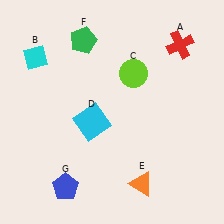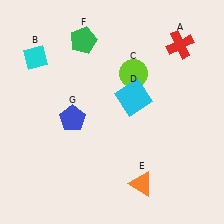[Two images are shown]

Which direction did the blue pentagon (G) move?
The blue pentagon (G) moved up.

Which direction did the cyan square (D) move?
The cyan square (D) moved right.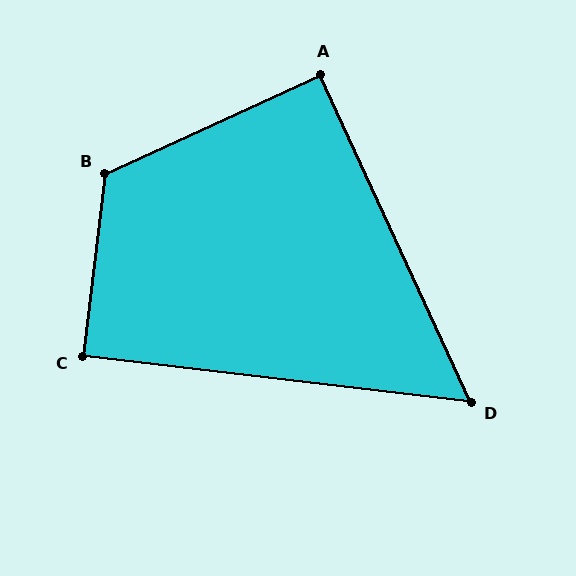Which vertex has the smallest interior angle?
D, at approximately 59 degrees.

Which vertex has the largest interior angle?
B, at approximately 121 degrees.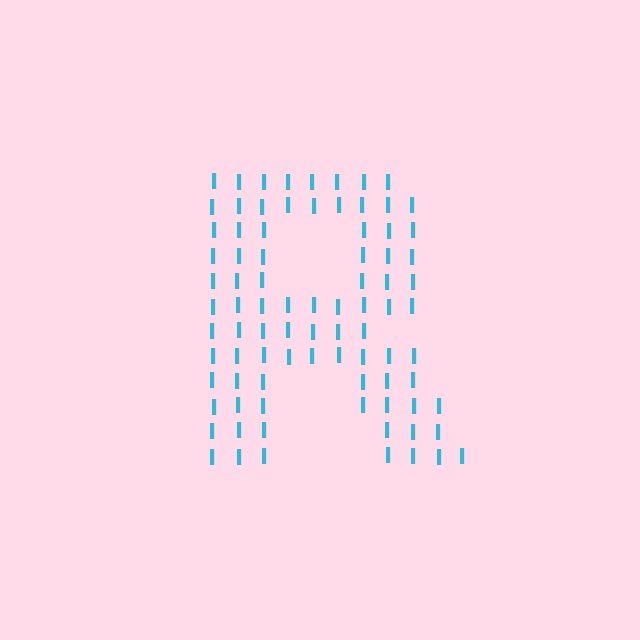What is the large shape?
The large shape is the letter R.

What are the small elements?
The small elements are letter I's.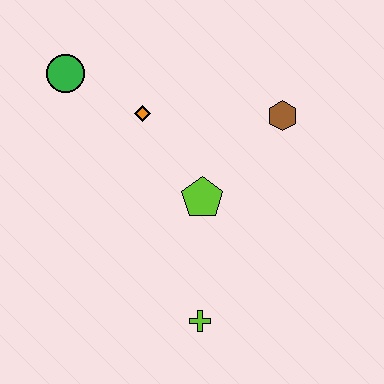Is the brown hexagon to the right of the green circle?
Yes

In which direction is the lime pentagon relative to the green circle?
The lime pentagon is to the right of the green circle.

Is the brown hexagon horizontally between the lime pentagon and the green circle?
No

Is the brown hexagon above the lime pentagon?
Yes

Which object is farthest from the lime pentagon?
The green circle is farthest from the lime pentagon.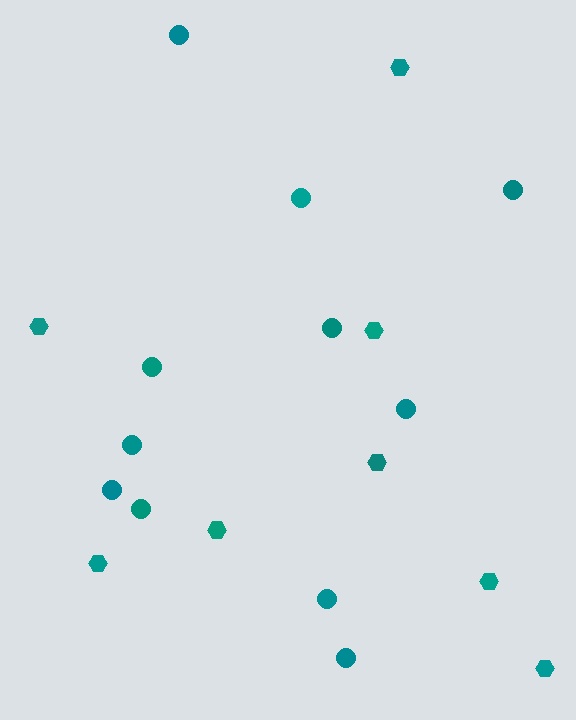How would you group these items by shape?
There are 2 groups: one group of hexagons (8) and one group of circles (11).